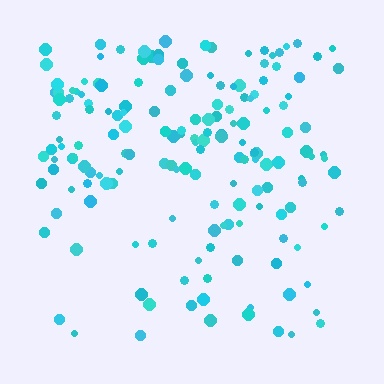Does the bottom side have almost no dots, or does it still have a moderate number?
Still a moderate number, just noticeably fewer than the top.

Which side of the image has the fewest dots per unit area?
The bottom.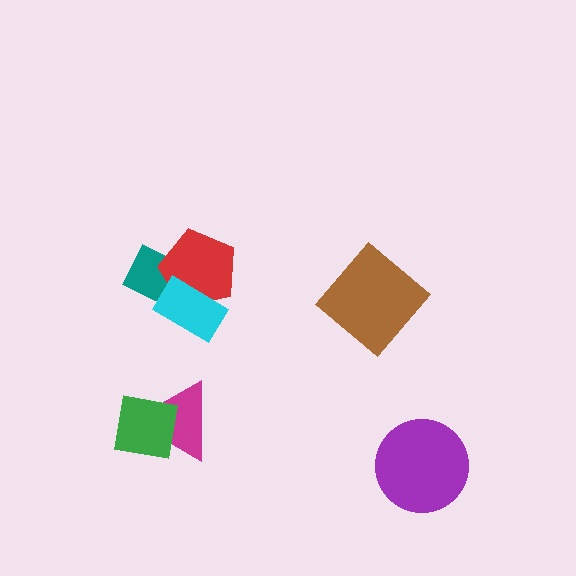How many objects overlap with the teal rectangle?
2 objects overlap with the teal rectangle.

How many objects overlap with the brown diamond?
0 objects overlap with the brown diamond.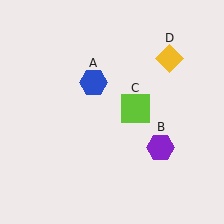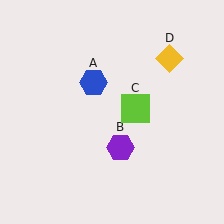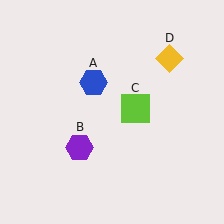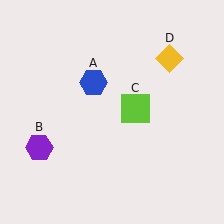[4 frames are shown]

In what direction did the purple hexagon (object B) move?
The purple hexagon (object B) moved left.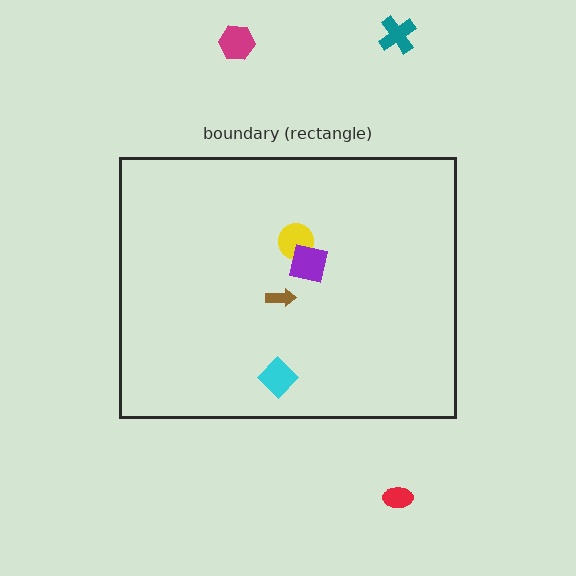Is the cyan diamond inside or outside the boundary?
Inside.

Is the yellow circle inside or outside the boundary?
Inside.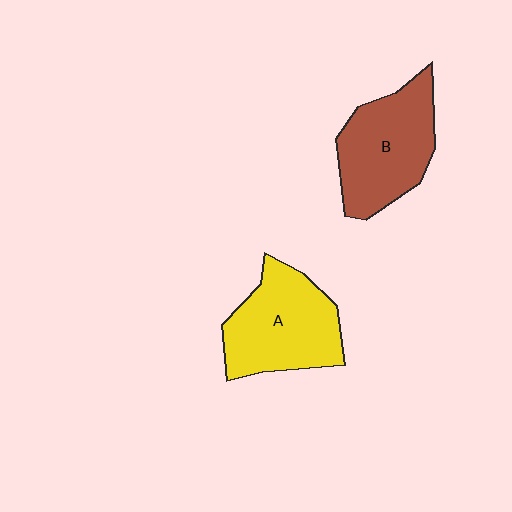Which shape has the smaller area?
Shape B (brown).